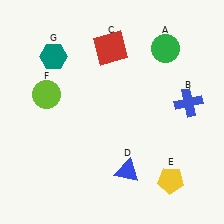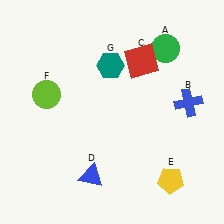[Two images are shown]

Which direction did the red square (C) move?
The red square (C) moved right.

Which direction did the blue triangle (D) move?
The blue triangle (D) moved left.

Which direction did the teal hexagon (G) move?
The teal hexagon (G) moved right.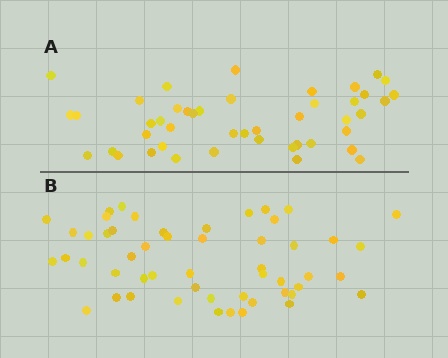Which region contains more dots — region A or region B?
Region B (the bottom region) has more dots.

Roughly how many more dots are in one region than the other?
Region B has roughly 8 or so more dots than region A.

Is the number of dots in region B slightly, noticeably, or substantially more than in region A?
Region B has only slightly more — the two regions are fairly close. The ratio is roughly 1.2 to 1.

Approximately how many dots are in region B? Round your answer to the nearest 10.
About 50 dots. (The exact count is 52, which rounds to 50.)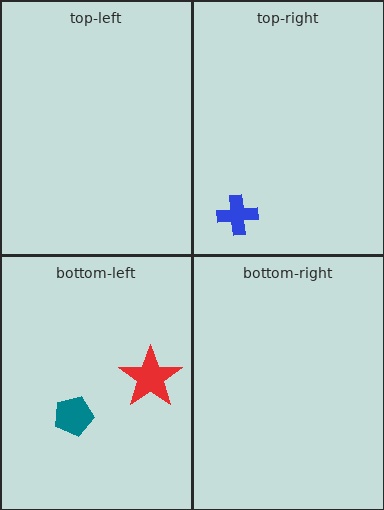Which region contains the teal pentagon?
The bottom-left region.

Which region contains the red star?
The bottom-left region.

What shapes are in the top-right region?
The blue cross.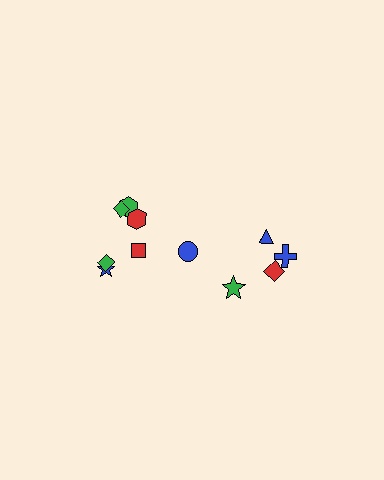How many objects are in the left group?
There are 7 objects.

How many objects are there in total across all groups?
There are 11 objects.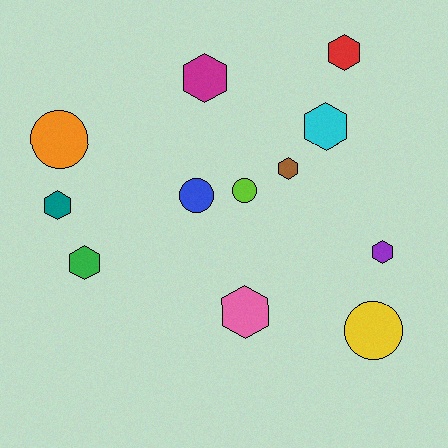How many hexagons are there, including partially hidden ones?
There are 8 hexagons.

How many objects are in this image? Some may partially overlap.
There are 12 objects.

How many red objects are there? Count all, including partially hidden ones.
There is 1 red object.